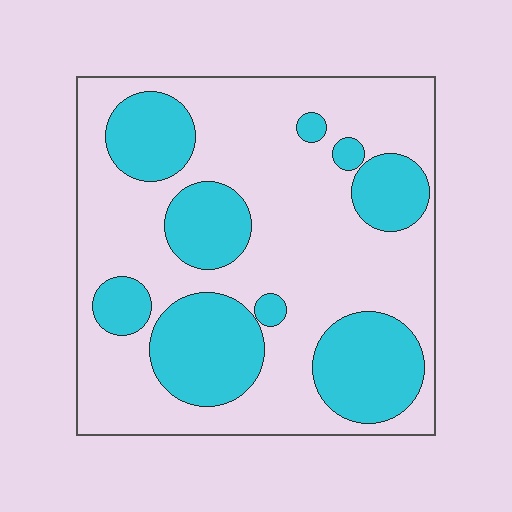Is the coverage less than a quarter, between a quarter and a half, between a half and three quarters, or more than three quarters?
Between a quarter and a half.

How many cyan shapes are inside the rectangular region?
9.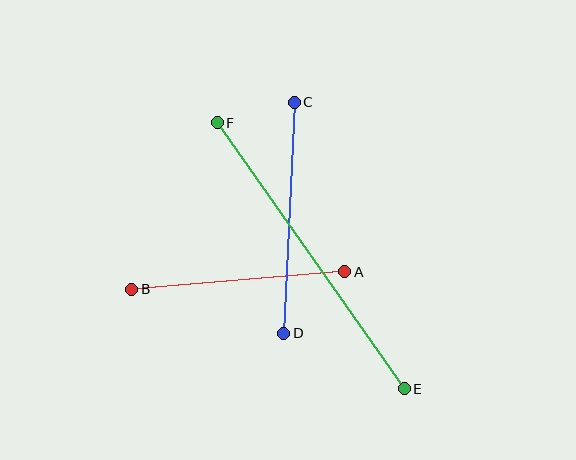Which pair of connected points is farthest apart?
Points E and F are farthest apart.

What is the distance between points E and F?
The distance is approximately 325 pixels.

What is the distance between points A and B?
The distance is approximately 214 pixels.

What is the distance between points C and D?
The distance is approximately 231 pixels.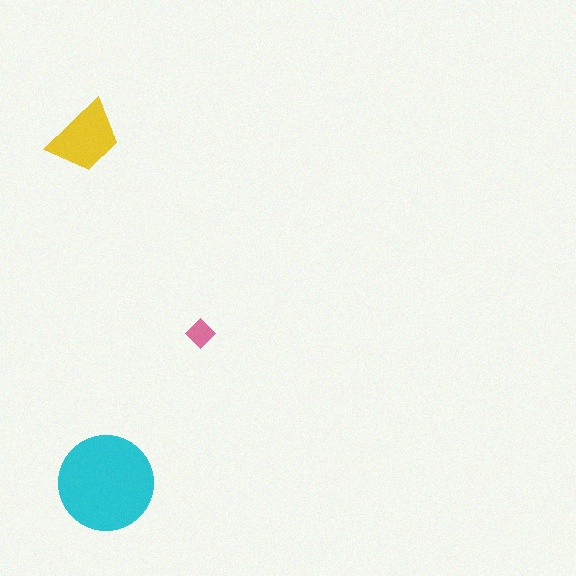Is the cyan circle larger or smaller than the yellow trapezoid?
Larger.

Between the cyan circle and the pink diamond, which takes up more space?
The cyan circle.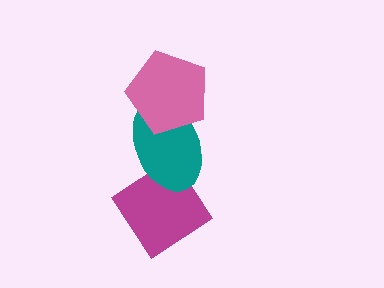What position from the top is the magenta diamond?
The magenta diamond is 3rd from the top.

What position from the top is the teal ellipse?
The teal ellipse is 2nd from the top.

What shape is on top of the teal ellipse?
The pink pentagon is on top of the teal ellipse.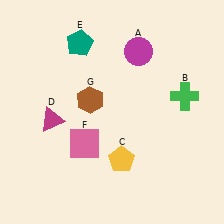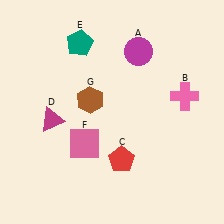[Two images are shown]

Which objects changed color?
B changed from green to pink. C changed from yellow to red.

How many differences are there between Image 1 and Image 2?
There are 2 differences between the two images.